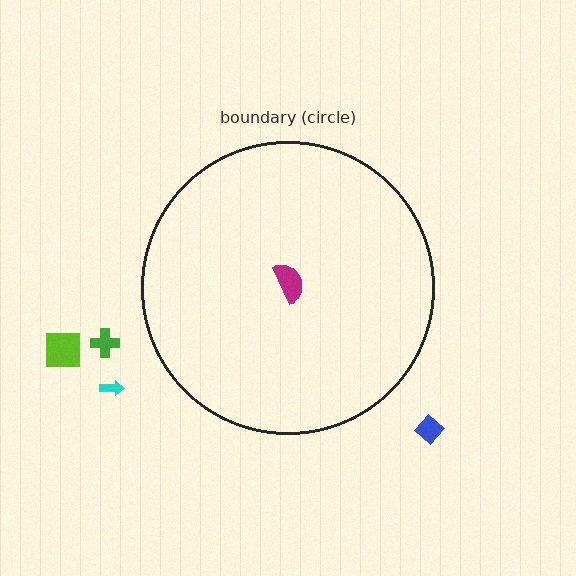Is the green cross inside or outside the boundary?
Outside.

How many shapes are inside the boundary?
1 inside, 4 outside.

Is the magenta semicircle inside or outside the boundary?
Inside.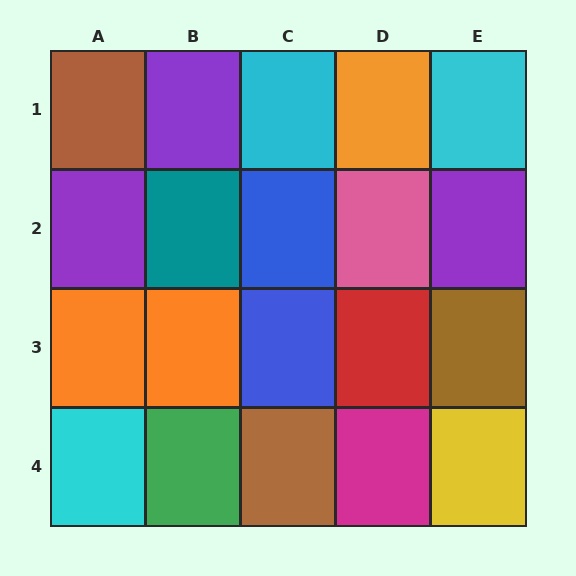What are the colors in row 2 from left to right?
Purple, teal, blue, pink, purple.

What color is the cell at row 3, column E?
Brown.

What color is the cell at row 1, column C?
Cyan.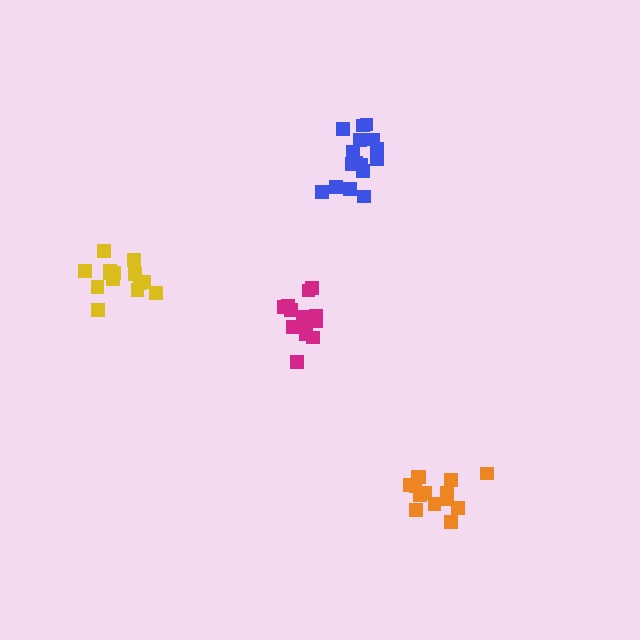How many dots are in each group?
Group 1: 14 dots, Group 2: 14 dots, Group 3: 14 dots, Group 4: 16 dots (58 total).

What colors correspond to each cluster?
The clusters are colored: orange, magenta, yellow, blue.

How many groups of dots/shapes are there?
There are 4 groups.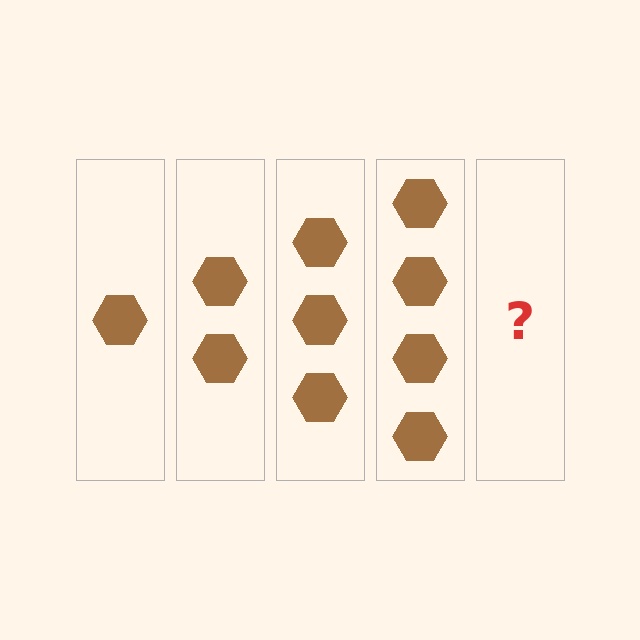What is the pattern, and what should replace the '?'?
The pattern is that each step adds one more hexagon. The '?' should be 5 hexagons.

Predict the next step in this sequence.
The next step is 5 hexagons.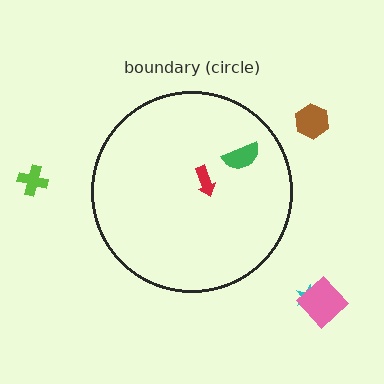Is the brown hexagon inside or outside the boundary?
Outside.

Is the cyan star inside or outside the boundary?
Outside.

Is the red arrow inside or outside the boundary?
Inside.